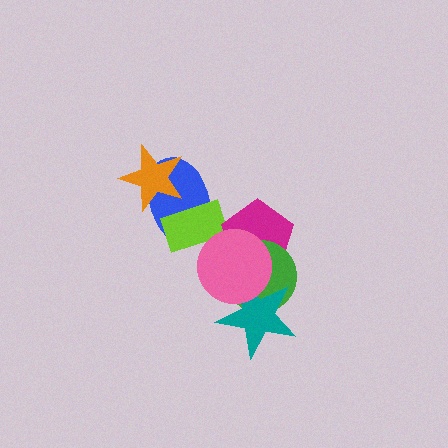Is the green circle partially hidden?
Yes, it is partially covered by another shape.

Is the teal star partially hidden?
Yes, it is partially covered by another shape.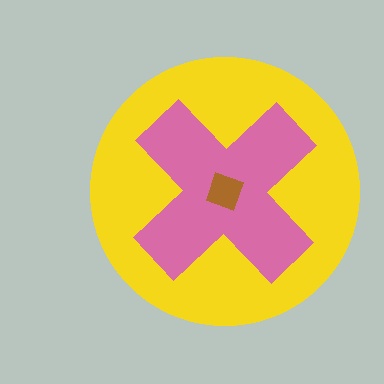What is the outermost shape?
The yellow circle.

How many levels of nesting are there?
3.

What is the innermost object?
The brown square.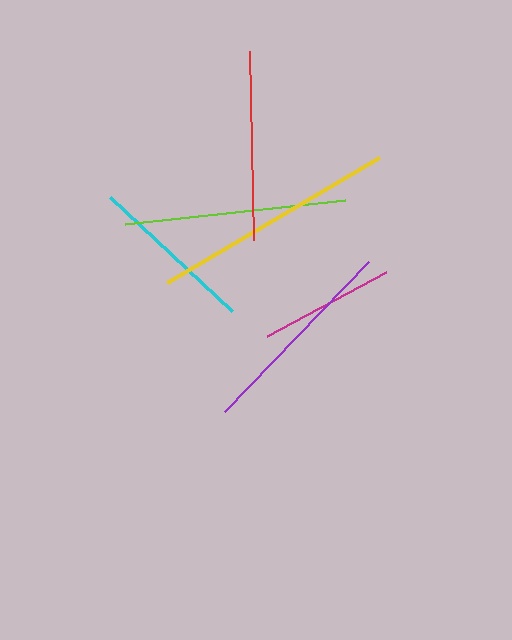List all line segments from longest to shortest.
From longest to shortest: yellow, lime, purple, red, cyan, magenta.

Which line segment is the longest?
The yellow line is the longest at approximately 245 pixels.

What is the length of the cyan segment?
The cyan segment is approximately 168 pixels long.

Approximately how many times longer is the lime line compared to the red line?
The lime line is approximately 1.2 times the length of the red line.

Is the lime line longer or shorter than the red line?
The lime line is longer than the red line.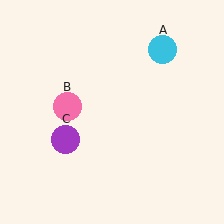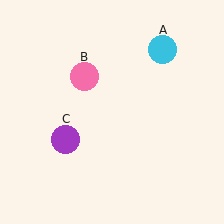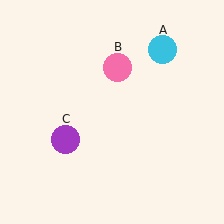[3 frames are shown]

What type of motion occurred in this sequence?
The pink circle (object B) rotated clockwise around the center of the scene.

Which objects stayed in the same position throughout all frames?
Cyan circle (object A) and purple circle (object C) remained stationary.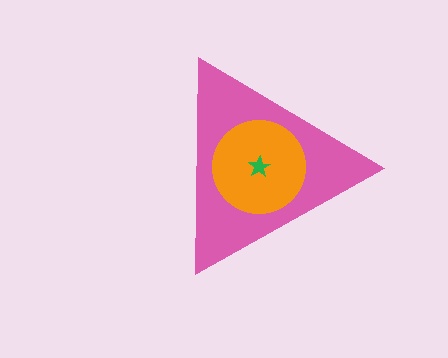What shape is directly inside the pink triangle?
The orange circle.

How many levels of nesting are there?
3.